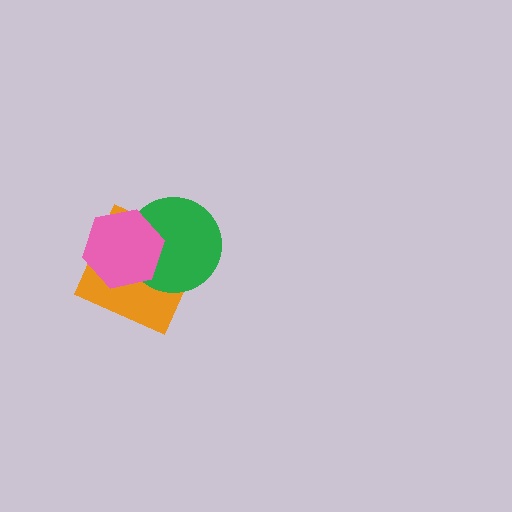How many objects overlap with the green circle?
2 objects overlap with the green circle.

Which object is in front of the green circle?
The pink hexagon is in front of the green circle.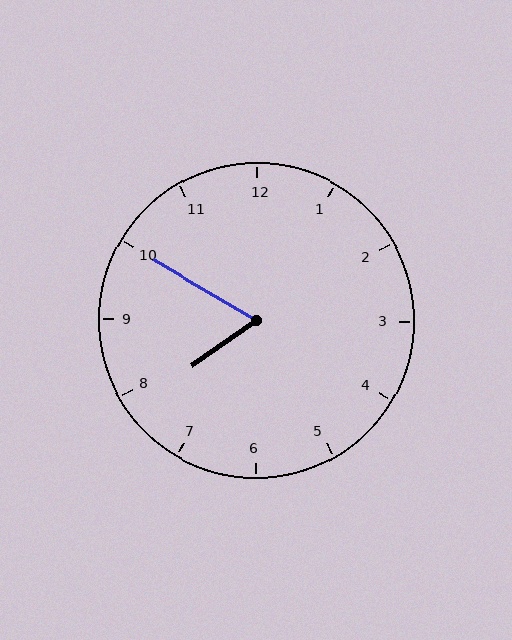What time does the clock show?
7:50.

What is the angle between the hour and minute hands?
Approximately 65 degrees.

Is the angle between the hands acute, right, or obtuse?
It is acute.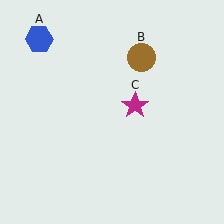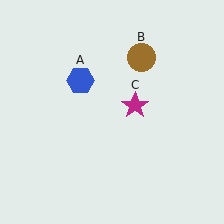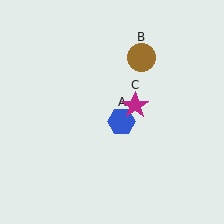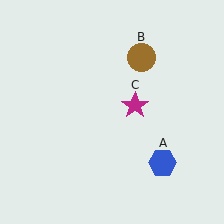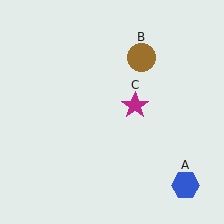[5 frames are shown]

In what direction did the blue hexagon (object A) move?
The blue hexagon (object A) moved down and to the right.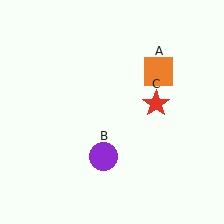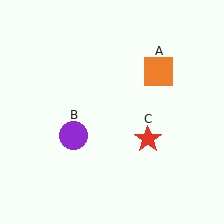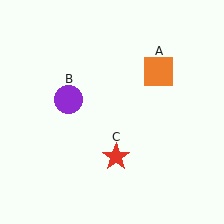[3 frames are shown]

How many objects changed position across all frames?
2 objects changed position: purple circle (object B), red star (object C).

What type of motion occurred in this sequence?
The purple circle (object B), red star (object C) rotated clockwise around the center of the scene.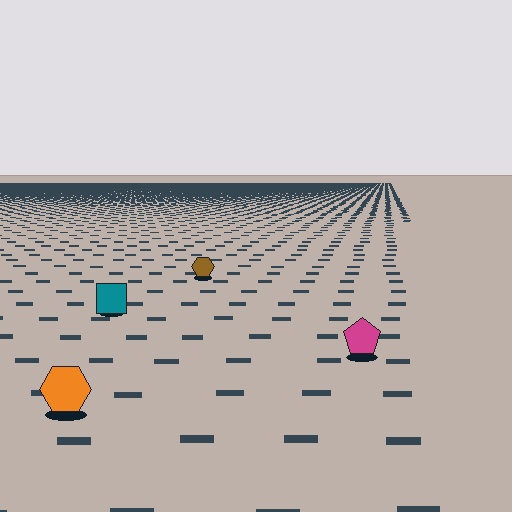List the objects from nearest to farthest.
From nearest to farthest: the orange hexagon, the magenta pentagon, the teal square, the brown hexagon.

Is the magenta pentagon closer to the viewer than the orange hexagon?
No. The orange hexagon is closer — you can tell from the texture gradient: the ground texture is coarser near it.